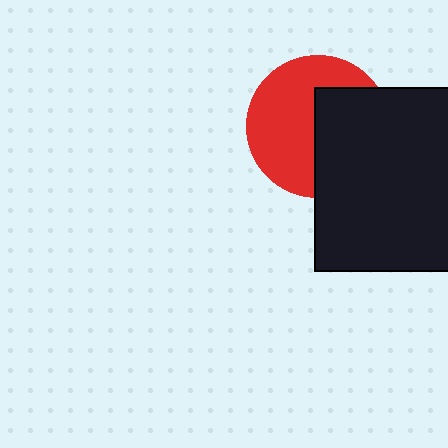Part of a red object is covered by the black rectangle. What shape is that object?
It is a circle.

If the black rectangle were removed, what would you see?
You would see the complete red circle.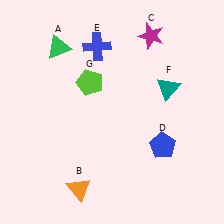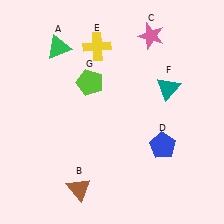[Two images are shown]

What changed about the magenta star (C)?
In Image 1, C is magenta. In Image 2, it changed to pink.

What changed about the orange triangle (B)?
In Image 1, B is orange. In Image 2, it changed to brown.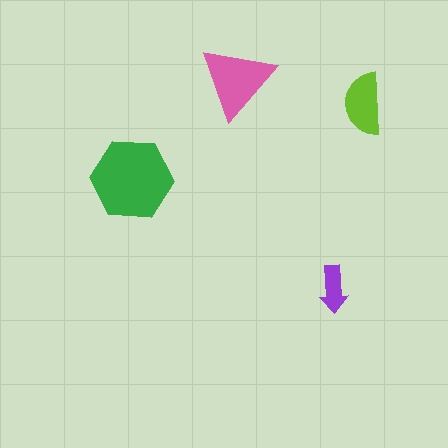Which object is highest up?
The pink triangle is topmost.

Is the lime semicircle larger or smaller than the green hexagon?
Smaller.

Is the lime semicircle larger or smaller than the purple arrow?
Larger.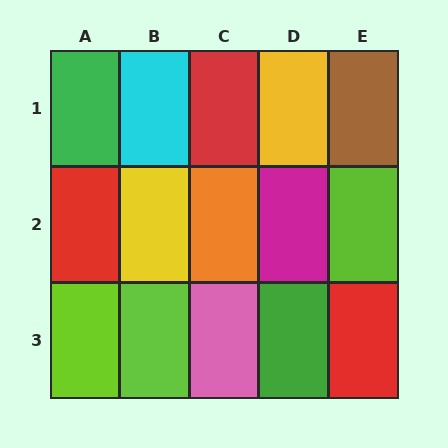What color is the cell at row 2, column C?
Orange.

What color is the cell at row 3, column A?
Lime.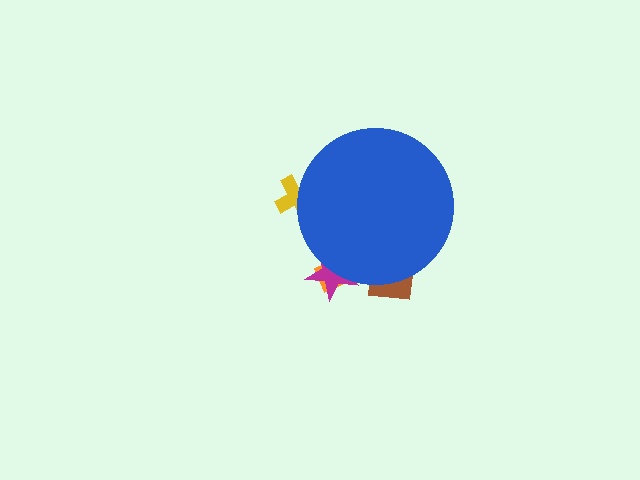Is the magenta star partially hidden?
Yes, the magenta star is partially hidden behind the blue circle.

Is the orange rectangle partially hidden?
Yes, the orange rectangle is partially hidden behind the blue circle.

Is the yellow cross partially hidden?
Yes, the yellow cross is partially hidden behind the blue circle.